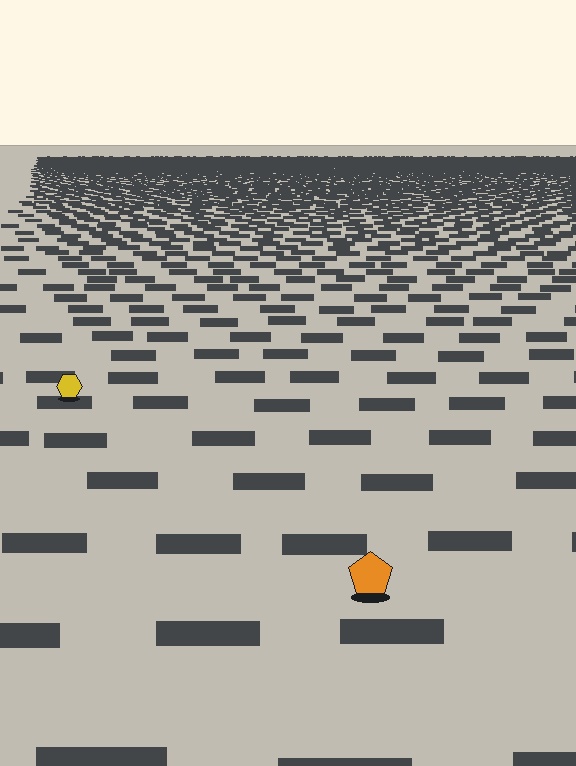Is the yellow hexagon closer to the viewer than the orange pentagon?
No. The orange pentagon is closer — you can tell from the texture gradient: the ground texture is coarser near it.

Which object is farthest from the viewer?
The yellow hexagon is farthest from the viewer. It appears smaller and the ground texture around it is denser.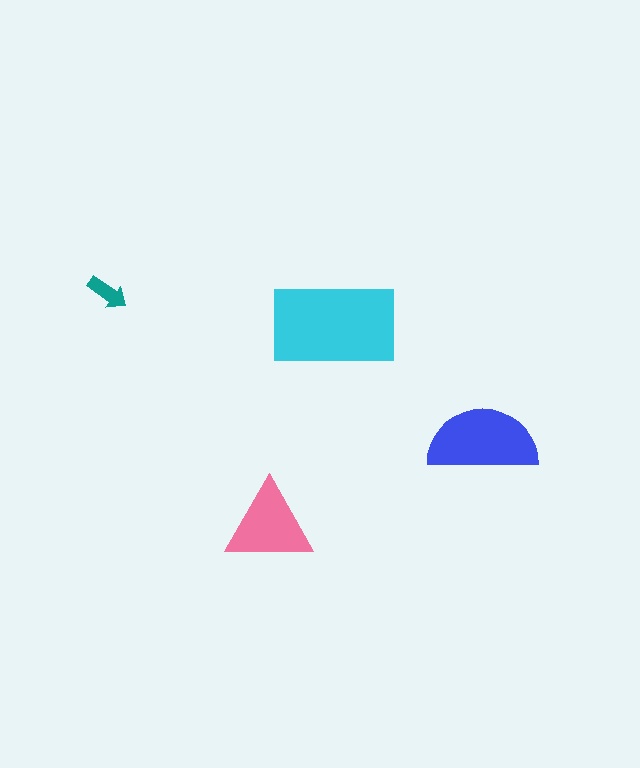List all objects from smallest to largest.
The teal arrow, the pink triangle, the blue semicircle, the cyan rectangle.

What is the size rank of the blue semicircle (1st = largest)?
2nd.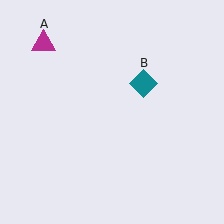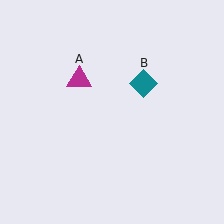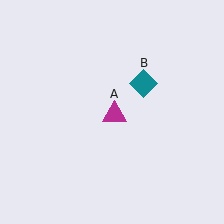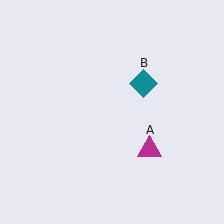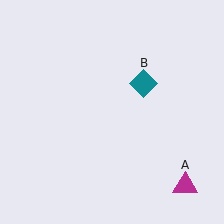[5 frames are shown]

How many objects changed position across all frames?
1 object changed position: magenta triangle (object A).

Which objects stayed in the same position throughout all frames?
Teal diamond (object B) remained stationary.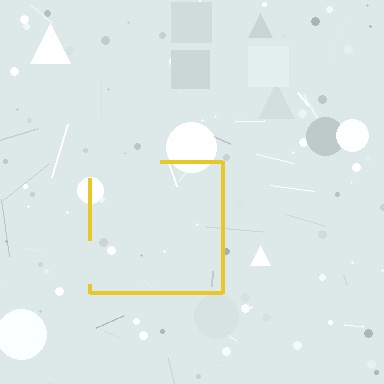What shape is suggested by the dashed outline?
The dashed outline suggests a square.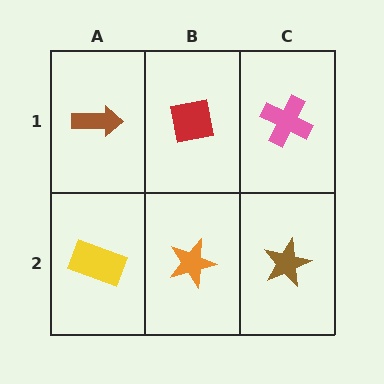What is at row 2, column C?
A brown star.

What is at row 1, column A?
A brown arrow.